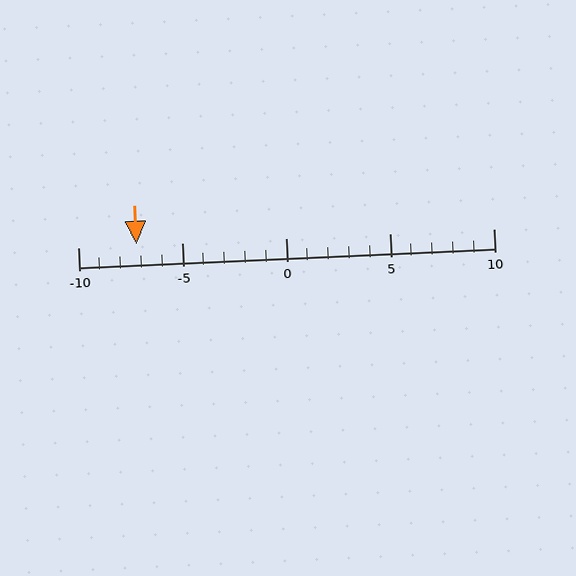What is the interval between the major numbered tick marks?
The major tick marks are spaced 5 units apart.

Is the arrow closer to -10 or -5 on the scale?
The arrow is closer to -5.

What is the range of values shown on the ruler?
The ruler shows values from -10 to 10.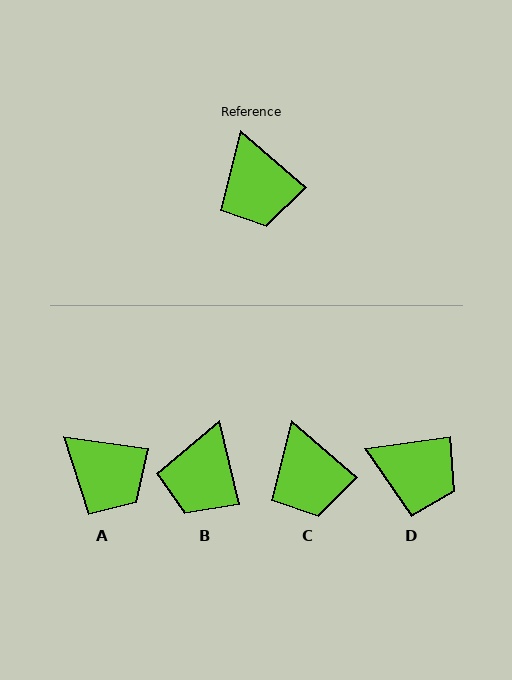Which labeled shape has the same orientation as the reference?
C.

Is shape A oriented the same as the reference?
No, it is off by about 32 degrees.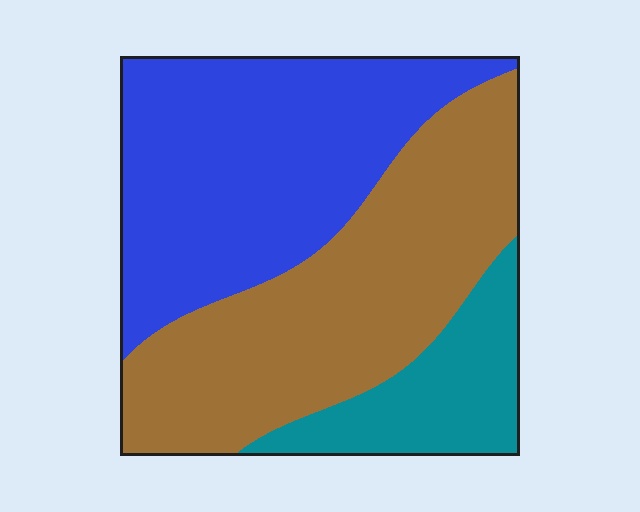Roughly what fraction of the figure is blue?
Blue covers 41% of the figure.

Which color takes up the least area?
Teal, at roughly 15%.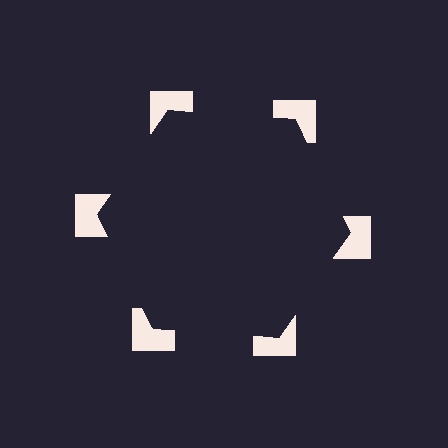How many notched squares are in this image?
There are 6 — one at each vertex of the illusory hexagon.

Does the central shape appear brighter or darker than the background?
It typically appears slightly darker than the background, even though no actual brightness change is drawn.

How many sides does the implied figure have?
6 sides.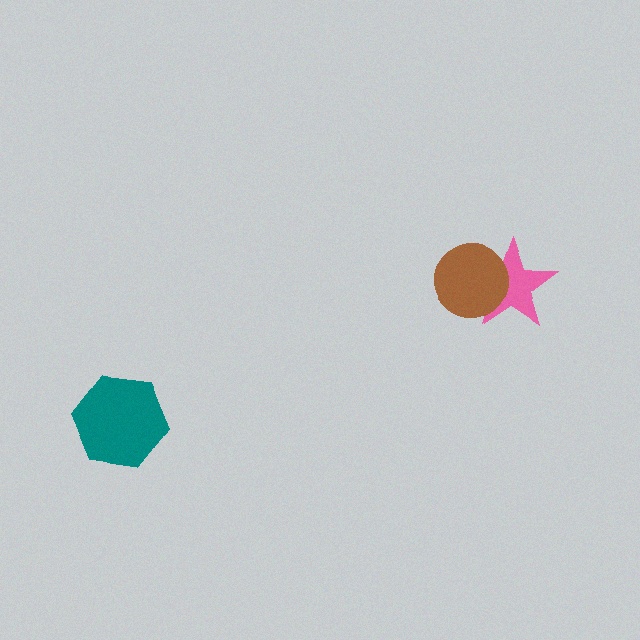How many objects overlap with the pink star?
1 object overlaps with the pink star.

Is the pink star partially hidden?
Yes, it is partially covered by another shape.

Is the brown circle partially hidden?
No, no other shape covers it.